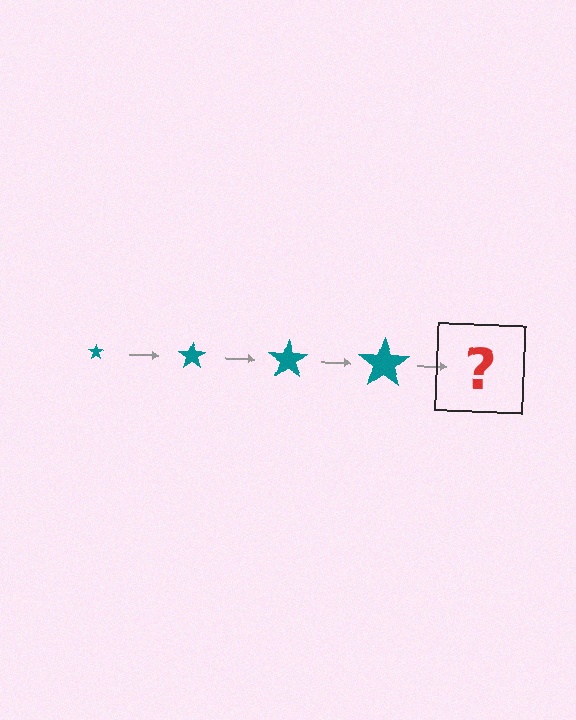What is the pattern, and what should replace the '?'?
The pattern is that the star gets progressively larger each step. The '?' should be a teal star, larger than the previous one.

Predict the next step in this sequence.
The next step is a teal star, larger than the previous one.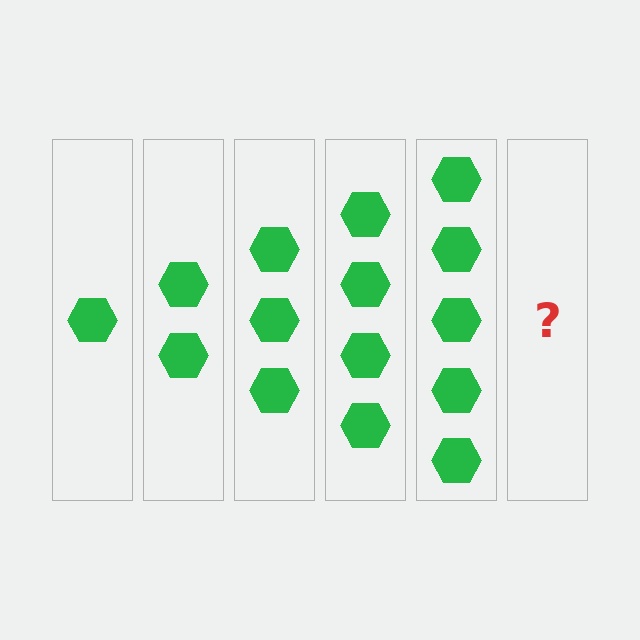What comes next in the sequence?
The next element should be 6 hexagons.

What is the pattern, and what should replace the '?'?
The pattern is that each step adds one more hexagon. The '?' should be 6 hexagons.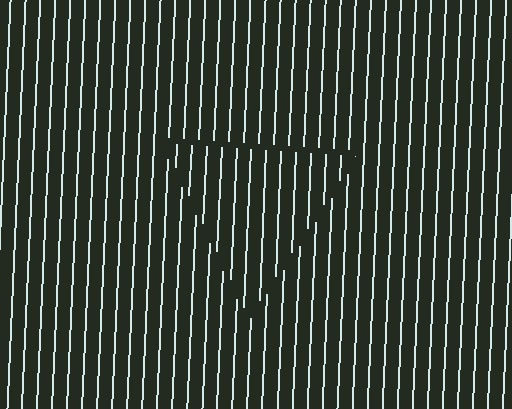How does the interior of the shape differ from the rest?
The interior of the shape contains the same grating, shifted by half a period — the contour is defined by the phase discontinuity where line-ends from the inner and outer gratings abut.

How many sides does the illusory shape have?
3 sides — the line-ends trace a triangle.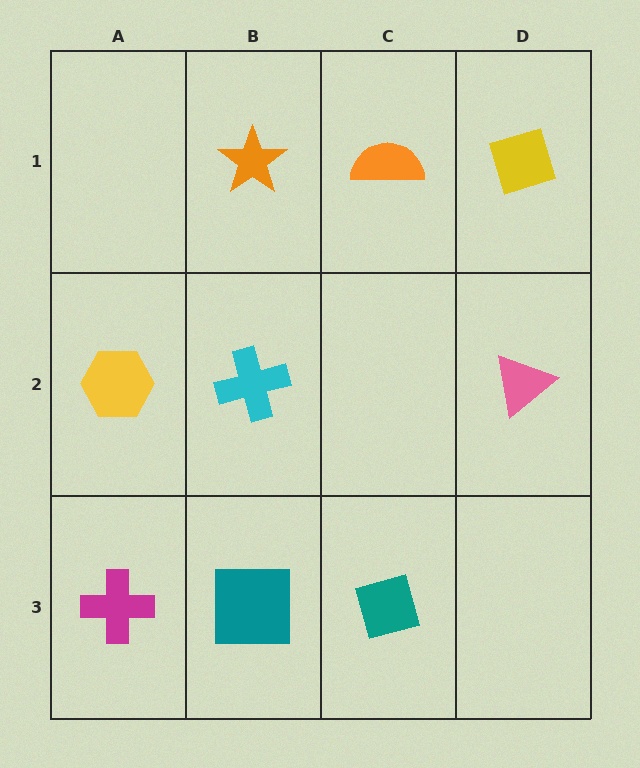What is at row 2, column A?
A yellow hexagon.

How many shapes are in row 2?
3 shapes.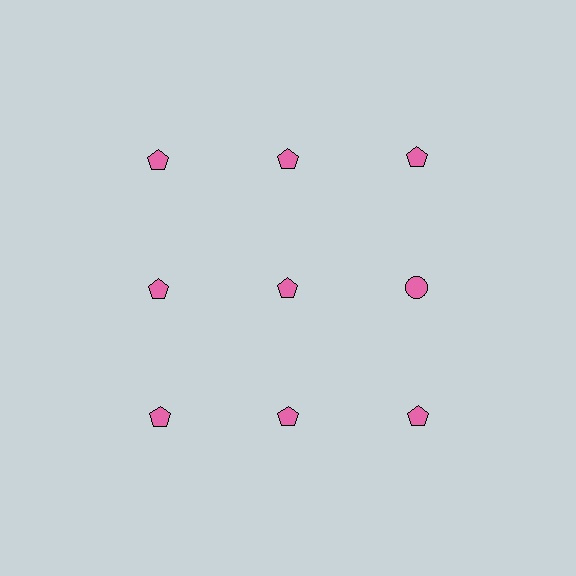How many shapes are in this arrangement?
There are 9 shapes arranged in a grid pattern.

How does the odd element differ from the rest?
It has a different shape: circle instead of pentagon.